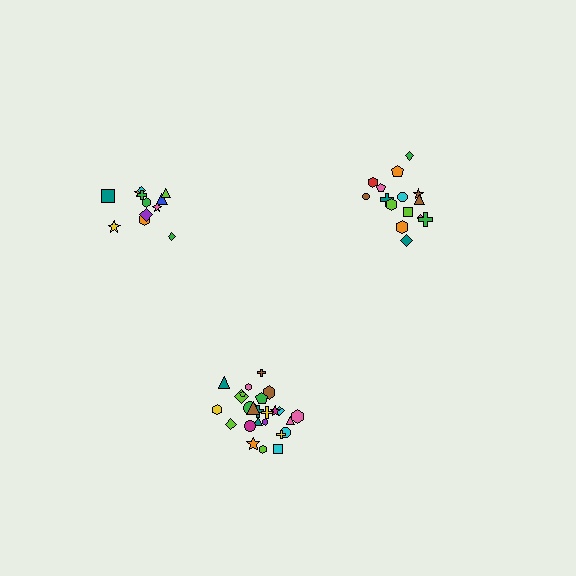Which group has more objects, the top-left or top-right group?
The top-right group.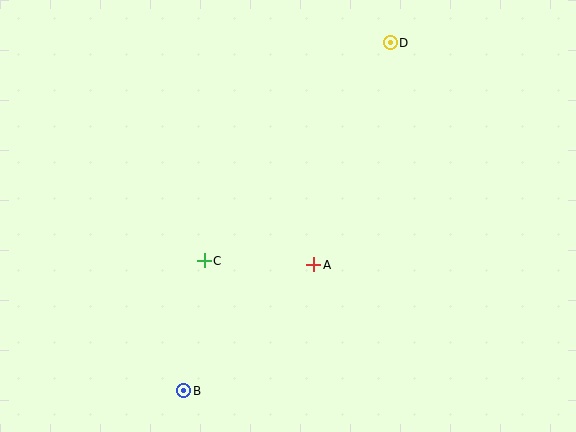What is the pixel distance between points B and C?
The distance between B and C is 132 pixels.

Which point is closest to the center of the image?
Point A at (314, 265) is closest to the center.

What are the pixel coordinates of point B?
Point B is at (184, 391).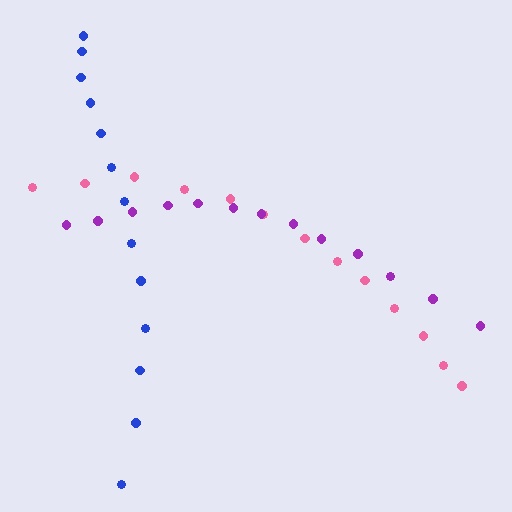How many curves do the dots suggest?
There are 3 distinct paths.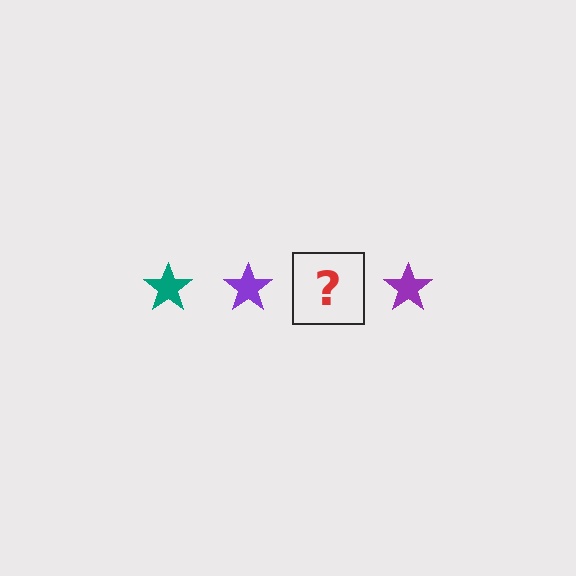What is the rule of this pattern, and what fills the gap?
The rule is that the pattern cycles through teal, purple stars. The gap should be filled with a teal star.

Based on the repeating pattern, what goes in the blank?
The blank should be a teal star.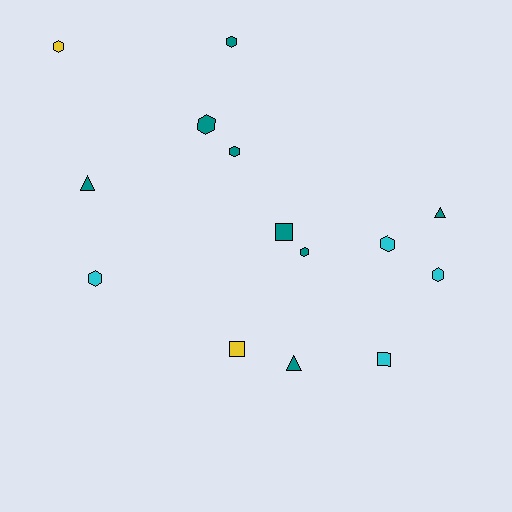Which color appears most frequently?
Teal, with 8 objects.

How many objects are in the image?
There are 14 objects.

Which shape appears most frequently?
Hexagon, with 8 objects.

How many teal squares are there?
There is 1 teal square.